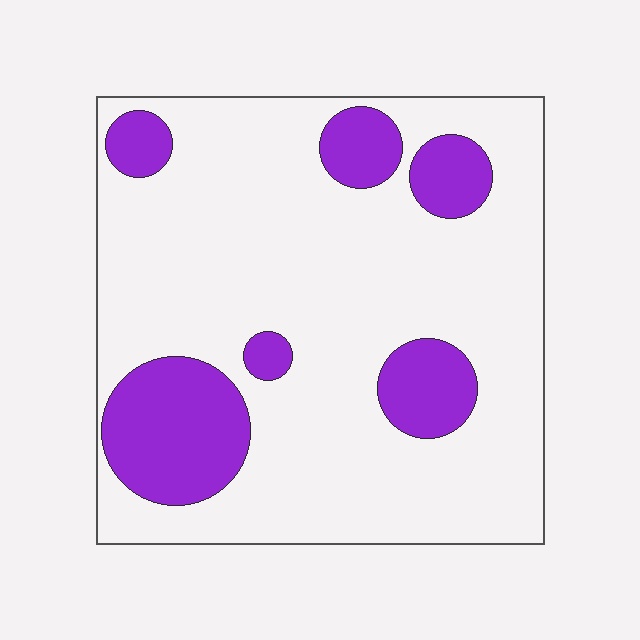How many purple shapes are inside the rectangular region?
6.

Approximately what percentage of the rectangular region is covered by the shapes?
Approximately 20%.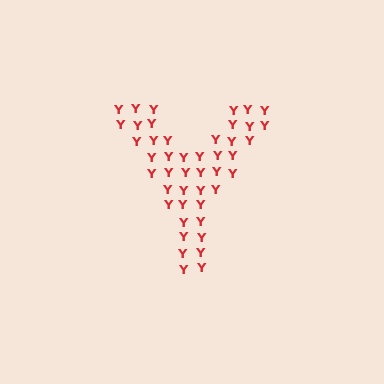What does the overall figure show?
The overall figure shows the letter Y.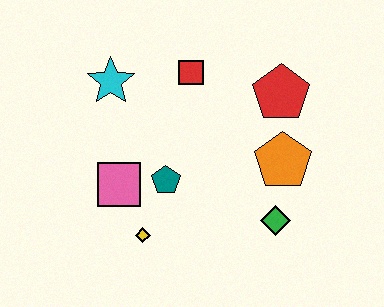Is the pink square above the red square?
No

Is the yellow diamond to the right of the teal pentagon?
No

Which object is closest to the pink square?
The teal pentagon is closest to the pink square.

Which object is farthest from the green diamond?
The cyan star is farthest from the green diamond.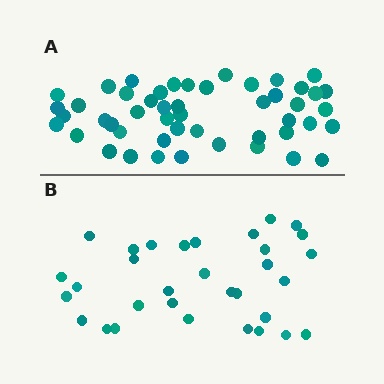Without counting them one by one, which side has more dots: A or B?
Region A (the top region) has more dots.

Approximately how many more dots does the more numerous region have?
Region A has approximately 15 more dots than region B.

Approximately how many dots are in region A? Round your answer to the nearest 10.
About 50 dots. (The exact count is 49, which rounds to 50.)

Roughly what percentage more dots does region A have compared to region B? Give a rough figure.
About 55% more.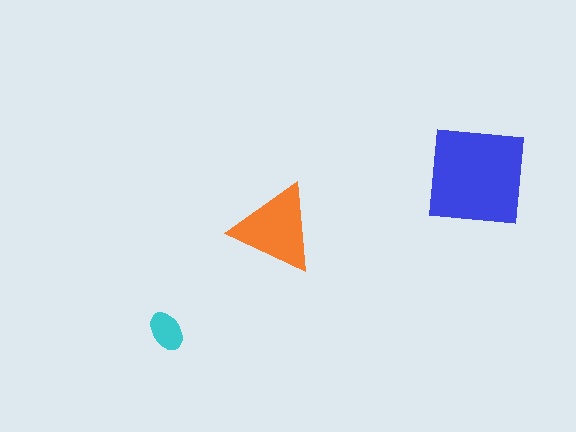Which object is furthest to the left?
The cyan ellipse is leftmost.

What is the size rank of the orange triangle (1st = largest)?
2nd.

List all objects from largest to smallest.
The blue square, the orange triangle, the cyan ellipse.